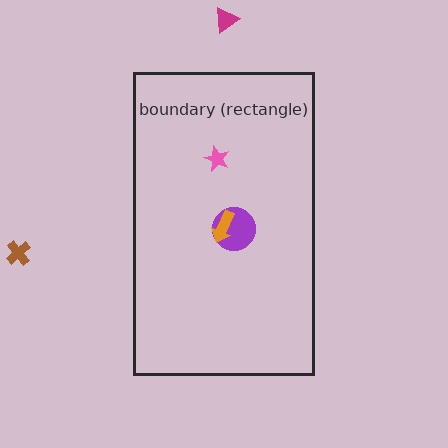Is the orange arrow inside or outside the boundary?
Inside.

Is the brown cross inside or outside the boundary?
Outside.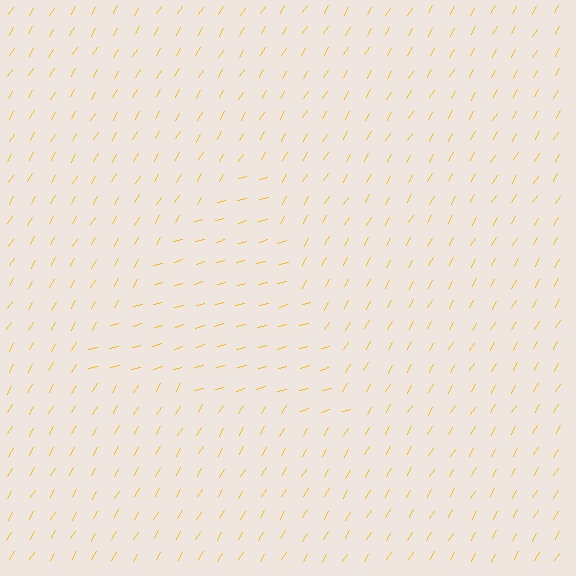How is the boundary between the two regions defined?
The boundary is defined purely by a change in line orientation (approximately 45 degrees difference). All lines are the same color and thickness.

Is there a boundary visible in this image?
Yes, there is a texture boundary formed by a change in line orientation.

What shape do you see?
I see a triangle.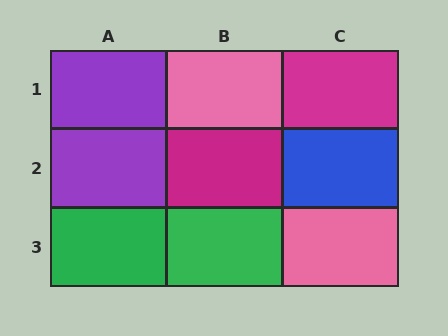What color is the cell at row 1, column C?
Magenta.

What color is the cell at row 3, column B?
Green.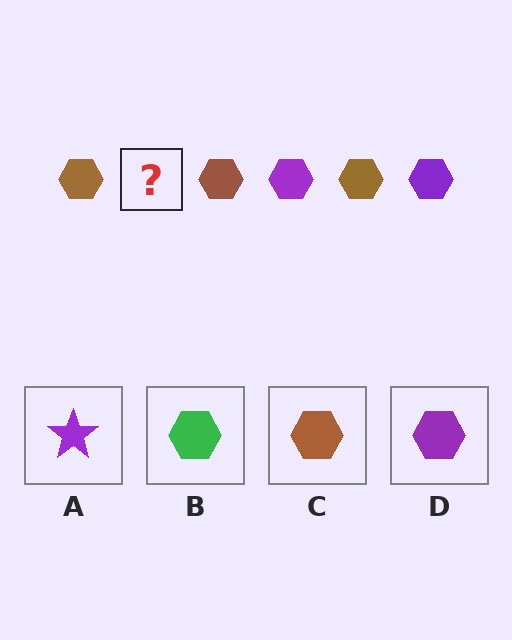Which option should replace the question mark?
Option D.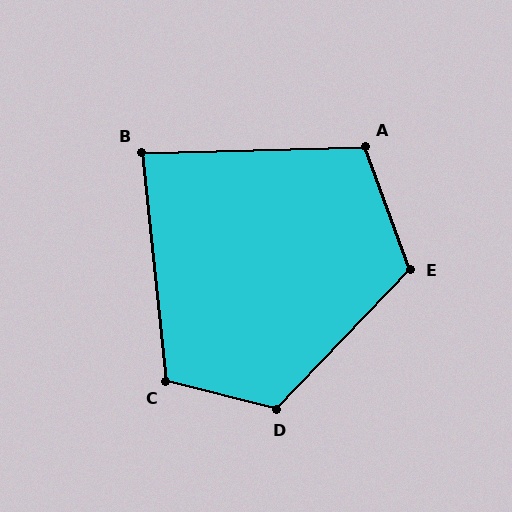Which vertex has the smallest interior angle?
B, at approximately 85 degrees.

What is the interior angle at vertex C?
Approximately 110 degrees (obtuse).